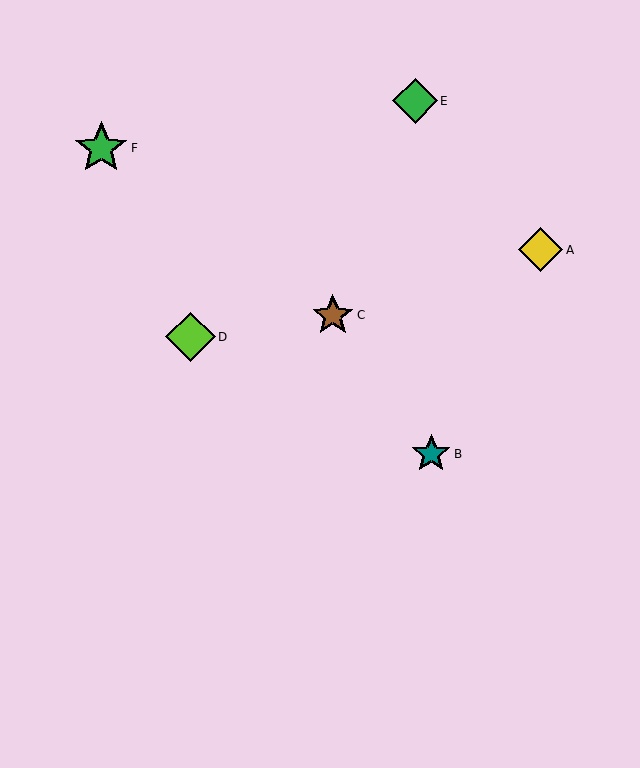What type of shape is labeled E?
Shape E is a green diamond.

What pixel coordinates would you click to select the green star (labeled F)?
Click at (101, 148) to select the green star F.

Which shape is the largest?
The green star (labeled F) is the largest.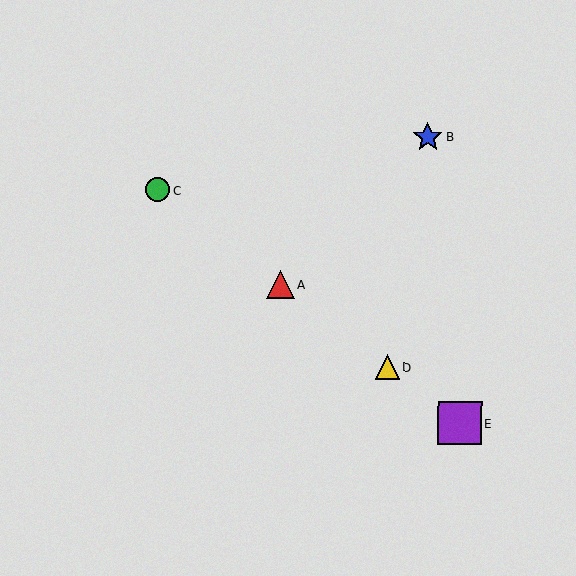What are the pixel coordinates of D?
Object D is at (387, 367).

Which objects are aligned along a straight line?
Objects A, C, D, E are aligned along a straight line.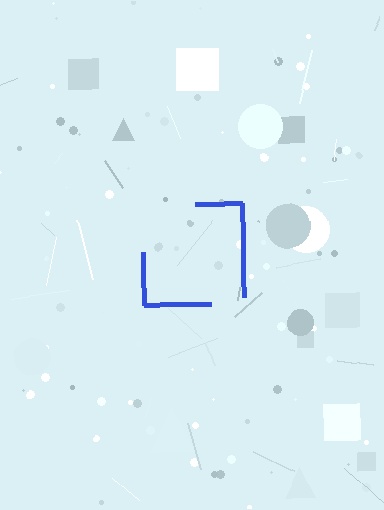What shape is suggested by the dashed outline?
The dashed outline suggests a square.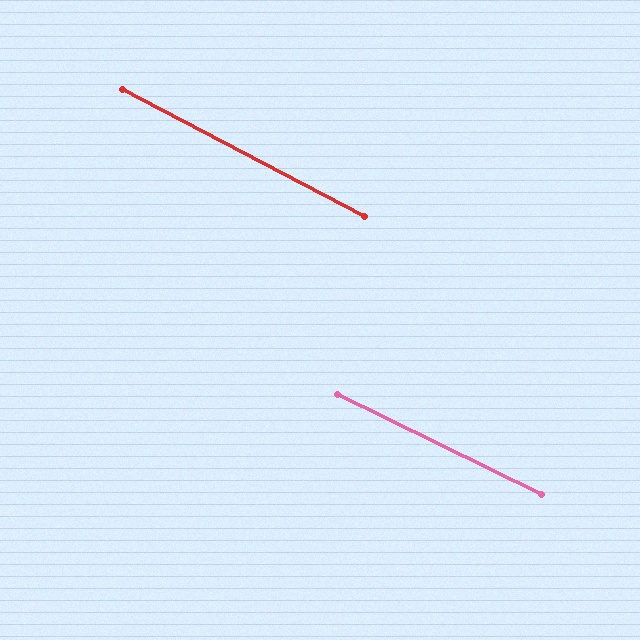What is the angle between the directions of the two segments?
Approximately 2 degrees.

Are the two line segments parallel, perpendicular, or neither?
Parallel — their directions differ by only 1.7°.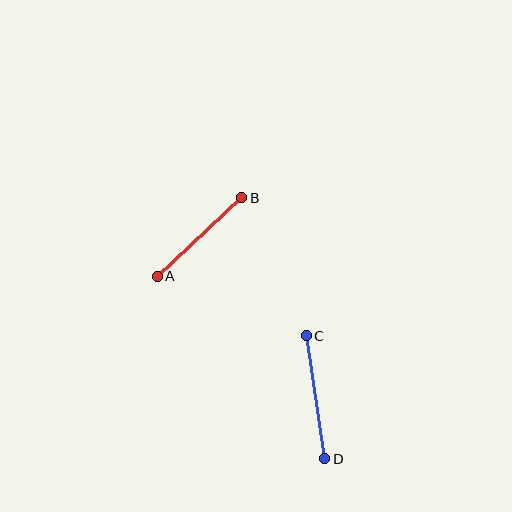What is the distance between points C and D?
The distance is approximately 124 pixels.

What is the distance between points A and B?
The distance is approximately 115 pixels.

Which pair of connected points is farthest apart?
Points C and D are farthest apart.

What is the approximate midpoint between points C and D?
The midpoint is at approximately (315, 397) pixels.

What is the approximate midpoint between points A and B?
The midpoint is at approximately (199, 237) pixels.